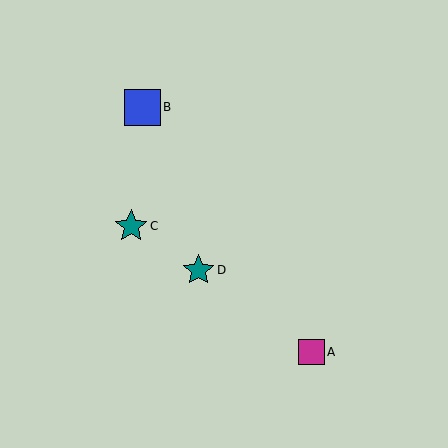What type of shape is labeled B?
Shape B is a blue square.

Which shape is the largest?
The blue square (labeled B) is the largest.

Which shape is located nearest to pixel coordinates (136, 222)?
The teal star (labeled C) at (131, 226) is nearest to that location.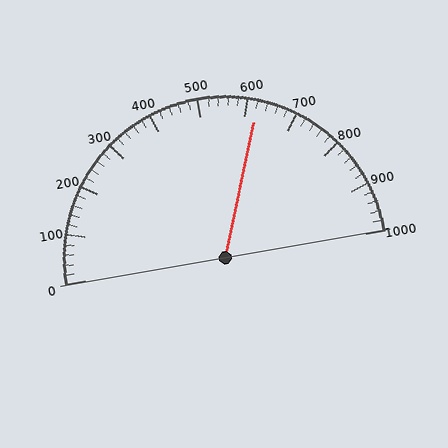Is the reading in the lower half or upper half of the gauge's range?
The reading is in the upper half of the range (0 to 1000).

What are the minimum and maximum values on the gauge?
The gauge ranges from 0 to 1000.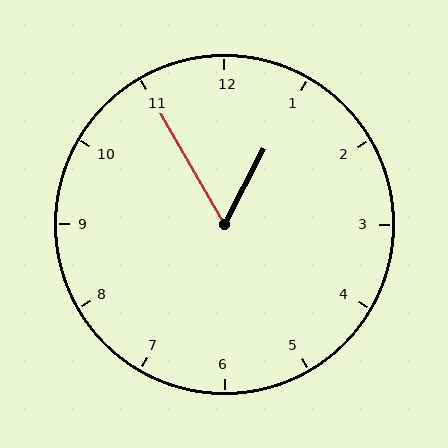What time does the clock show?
12:55.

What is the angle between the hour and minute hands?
Approximately 58 degrees.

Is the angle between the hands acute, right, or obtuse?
It is acute.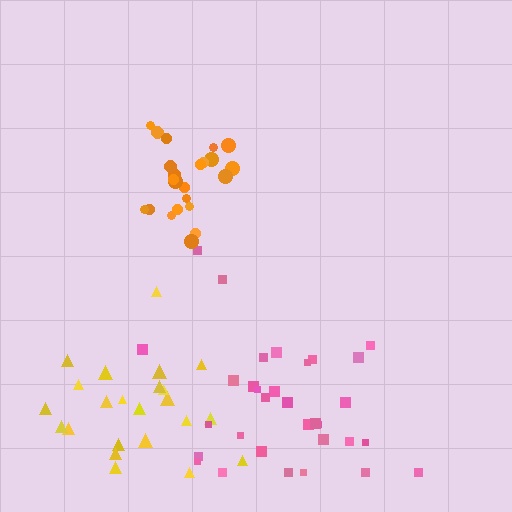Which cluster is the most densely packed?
Orange.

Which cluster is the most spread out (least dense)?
Yellow.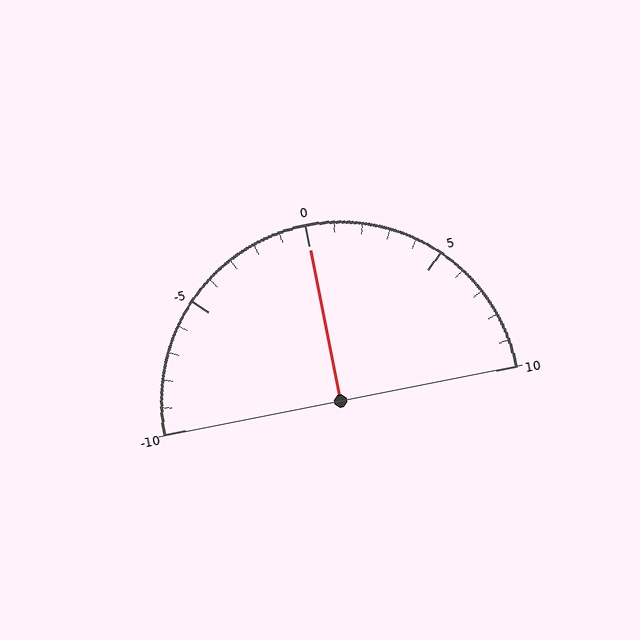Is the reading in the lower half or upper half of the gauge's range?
The reading is in the upper half of the range (-10 to 10).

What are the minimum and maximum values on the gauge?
The gauge ranges from -10 to 10.